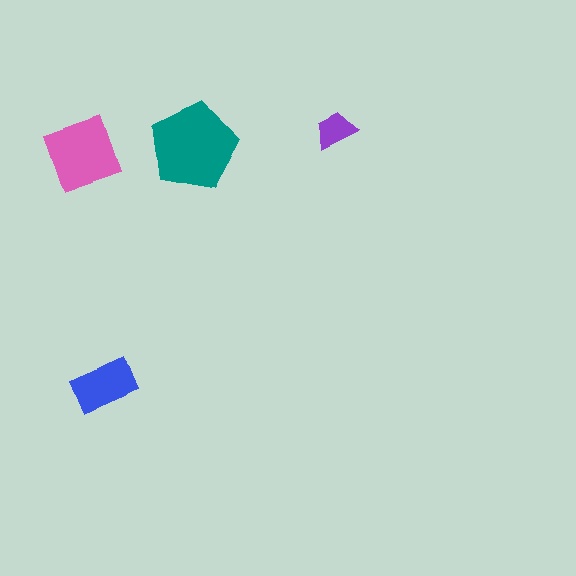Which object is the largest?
The teal pentagon.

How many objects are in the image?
There are 4 objects in the image.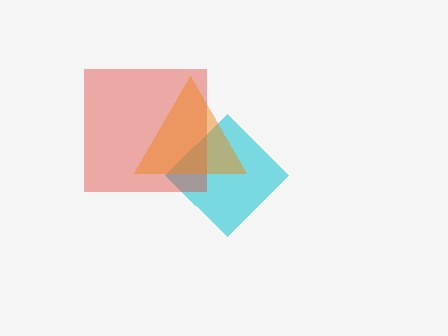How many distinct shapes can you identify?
There are 3 distinct shapes: a cyan diamond, a red square, an orange triangle.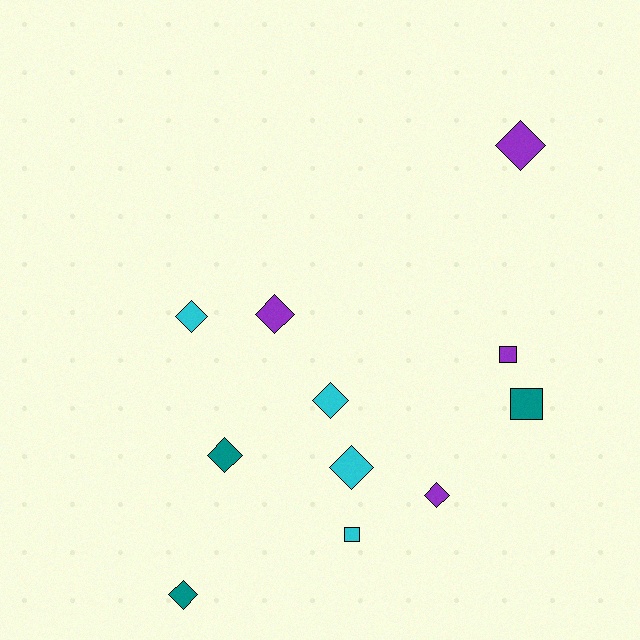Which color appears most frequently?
Purple, with 4 objects.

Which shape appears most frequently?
Diamond, with 8 objects.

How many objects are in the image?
There are 11 objects.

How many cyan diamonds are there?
There are 3 cyan diamonds.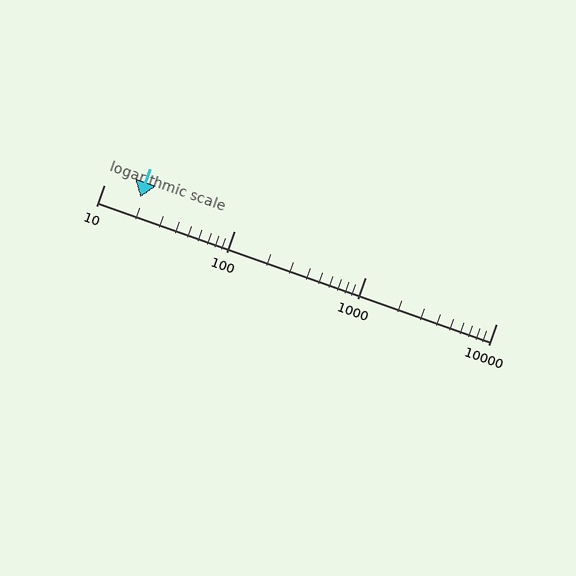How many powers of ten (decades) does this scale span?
The scale spans 3 decades, from 10 to 10000.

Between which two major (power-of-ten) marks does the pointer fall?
The pointer is between 10 and 100.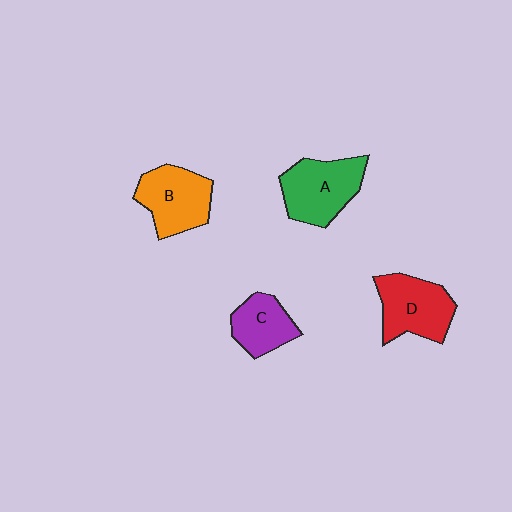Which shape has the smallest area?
Shape C (purple).